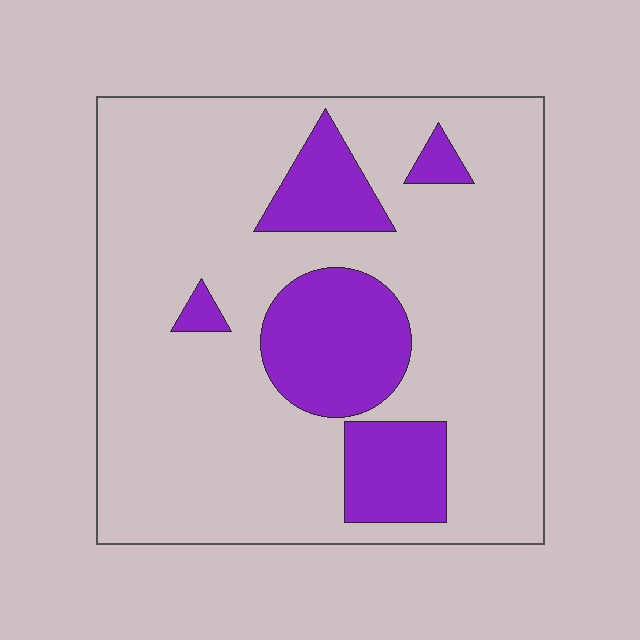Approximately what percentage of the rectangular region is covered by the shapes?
Approximately 20%.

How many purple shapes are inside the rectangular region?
5.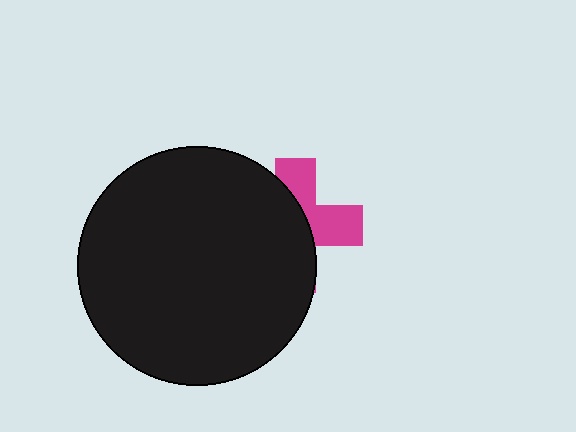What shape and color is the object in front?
The object in front is a black circle.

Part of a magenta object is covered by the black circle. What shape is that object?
It is a cross.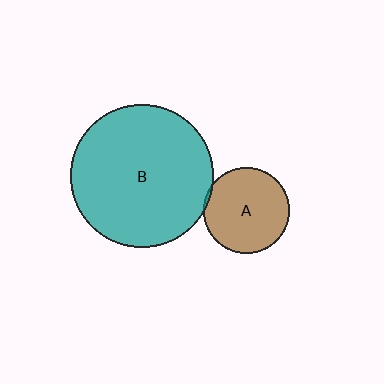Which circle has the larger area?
Circle B (teal).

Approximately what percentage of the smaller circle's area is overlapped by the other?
Approximately 5%.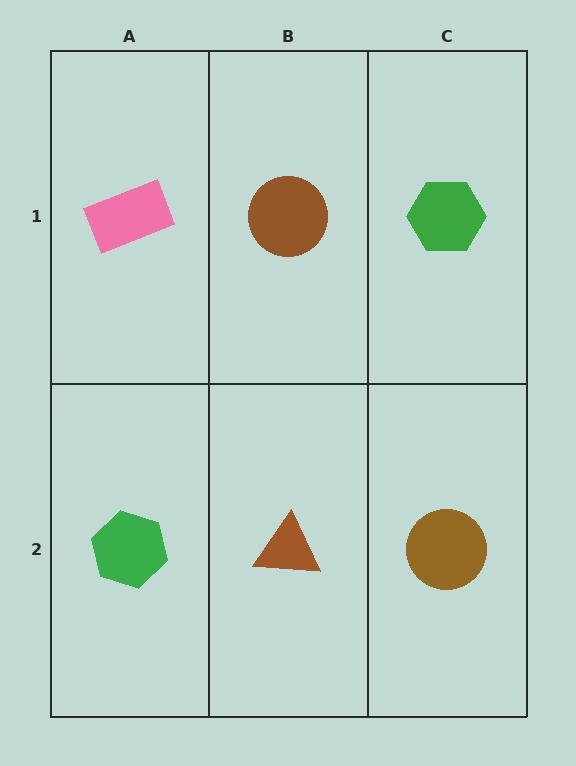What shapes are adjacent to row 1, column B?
A brown triangle (row 2, column B), a pink rectangle (row 1, column A), a green hexagon (row 1, column C).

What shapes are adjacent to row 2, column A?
A pink rectangle (row 1, column A), a brown triangle (row 2, column B).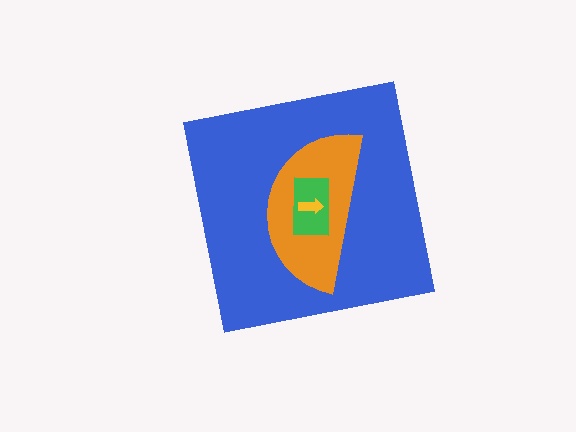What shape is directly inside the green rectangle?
The yellow arrow.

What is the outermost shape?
The blue square.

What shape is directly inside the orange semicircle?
The green rectangle.